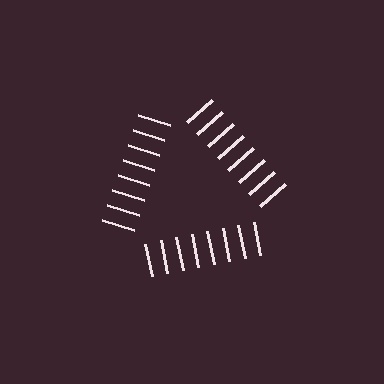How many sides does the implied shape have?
3 sides — the line-ends trace a triangle.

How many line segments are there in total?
24 — 8 along each of the 3 edges.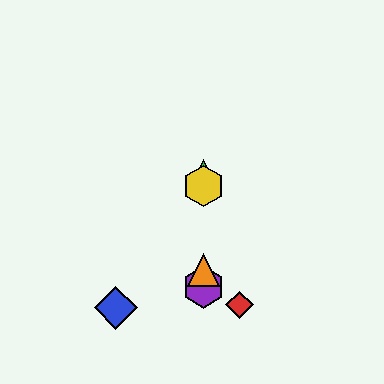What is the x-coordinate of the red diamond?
The red diamond is at x≈240.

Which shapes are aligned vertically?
The green triangle, the yellow hexagon, the purple hexagon, the orange triangle are aligned vertically.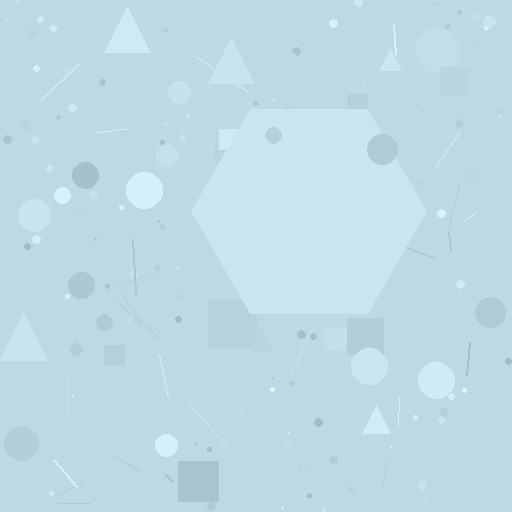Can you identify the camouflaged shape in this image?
The camouflaged shape is a hexagon.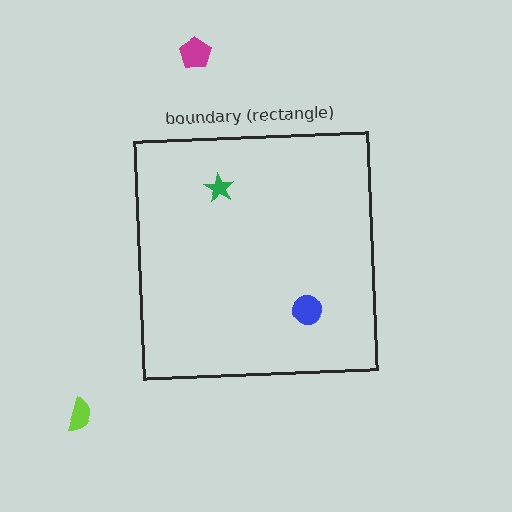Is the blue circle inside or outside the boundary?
Inside.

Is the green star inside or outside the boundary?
Inside.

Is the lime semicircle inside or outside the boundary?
Outside.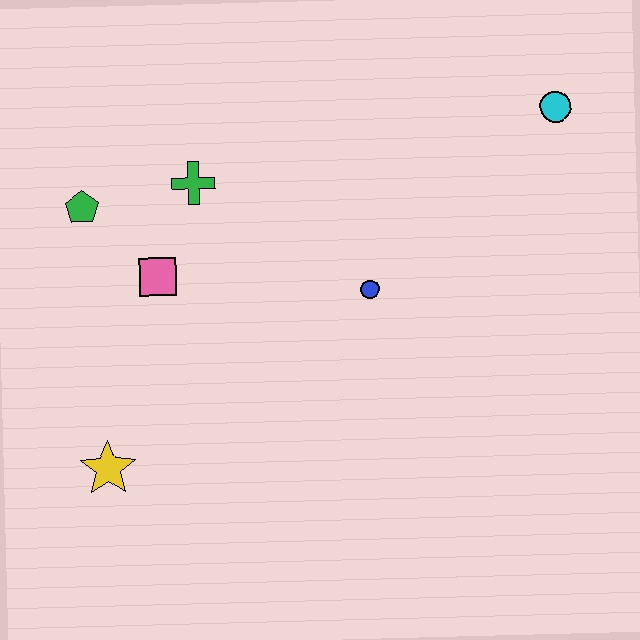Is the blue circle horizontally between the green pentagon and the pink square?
No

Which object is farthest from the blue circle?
The yellow star is farthest from the blue circle.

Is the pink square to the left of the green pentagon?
No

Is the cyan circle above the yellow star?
Yes